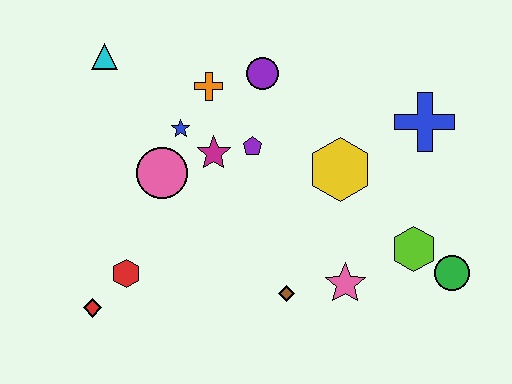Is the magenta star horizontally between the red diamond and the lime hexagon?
Yes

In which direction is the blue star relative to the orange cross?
The blue star is below the orange cross.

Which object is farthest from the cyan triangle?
The green circle is farthest from the cyan triangle.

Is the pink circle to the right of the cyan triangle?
Yes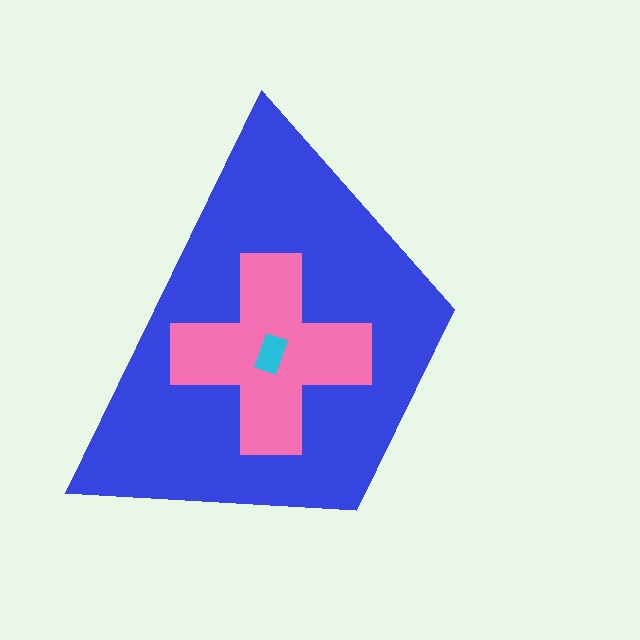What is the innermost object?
The cyan rectangle.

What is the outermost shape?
The blue trapezoid.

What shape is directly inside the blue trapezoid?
The pink cross.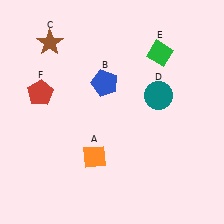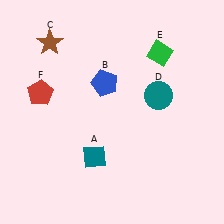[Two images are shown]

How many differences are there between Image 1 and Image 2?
There is 1 difference between the two images.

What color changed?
The diamond (A) changed from orange in Image 1 to teal in Image 2.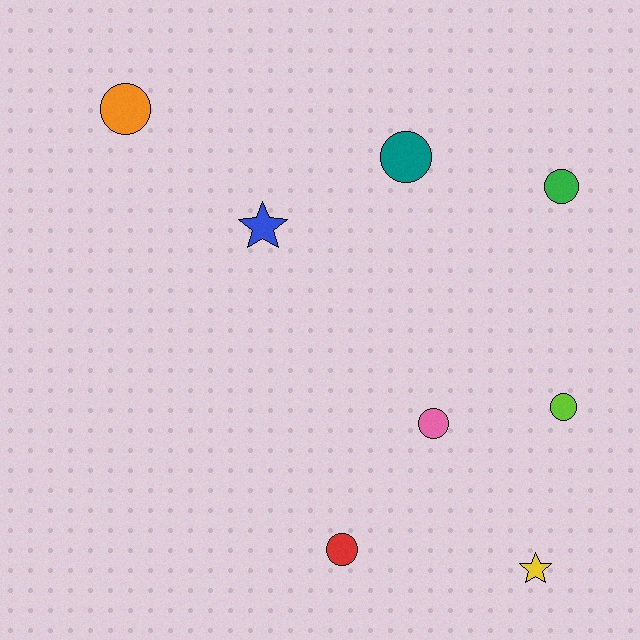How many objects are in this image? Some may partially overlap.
There are 8 objects.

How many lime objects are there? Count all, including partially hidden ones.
There is 1 lime object.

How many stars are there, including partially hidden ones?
There are 2 stars.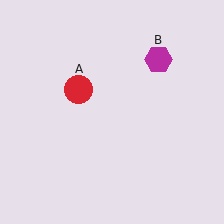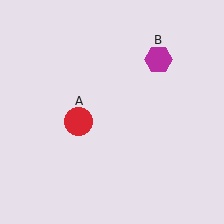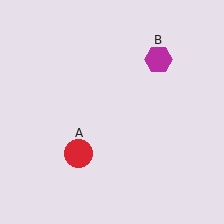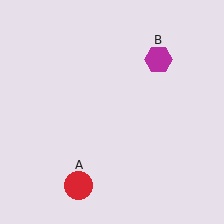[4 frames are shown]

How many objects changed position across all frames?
1 object changed position: red circle (object A).